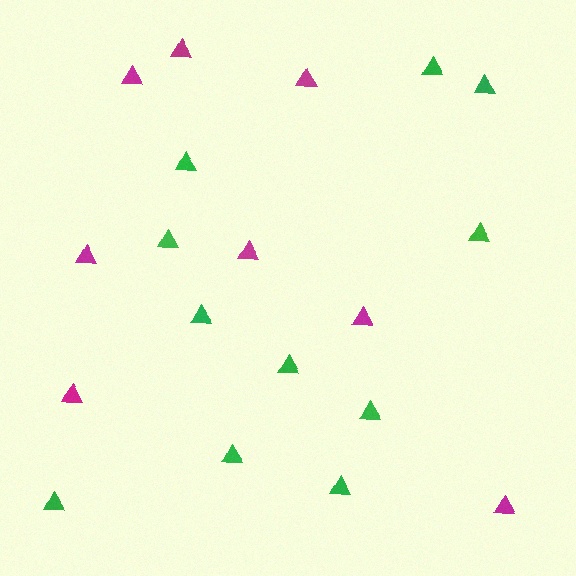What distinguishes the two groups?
There are 2 groups: one group of magenta triangles (8) and one group of green triangles (11).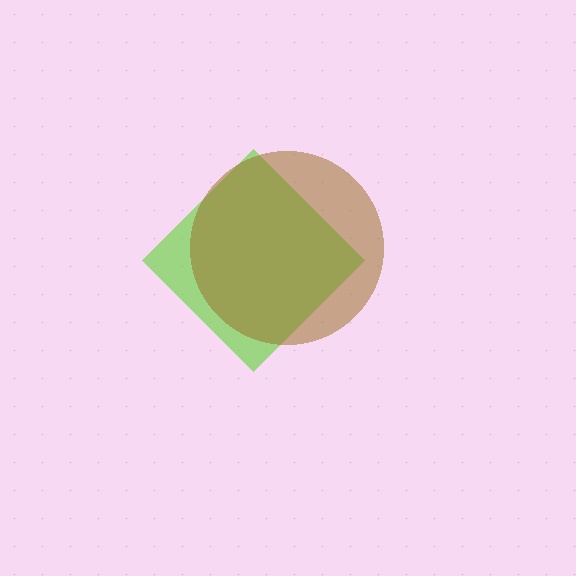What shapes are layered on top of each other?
The layered shapes are: a lime diamond, a brown circle.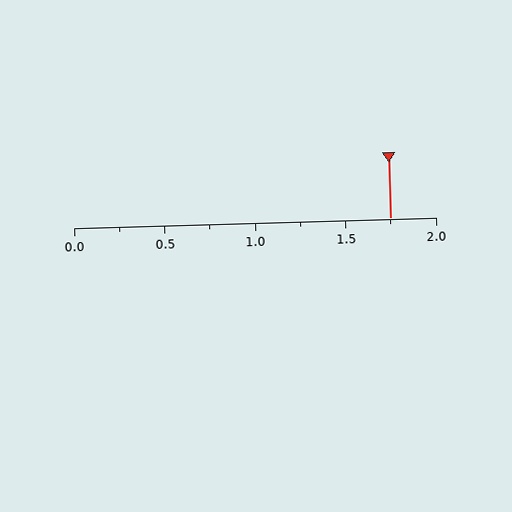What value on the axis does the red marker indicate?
The marker indicates approximately 1.75.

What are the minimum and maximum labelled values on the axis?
The axis runs from 0.0 to 2.0.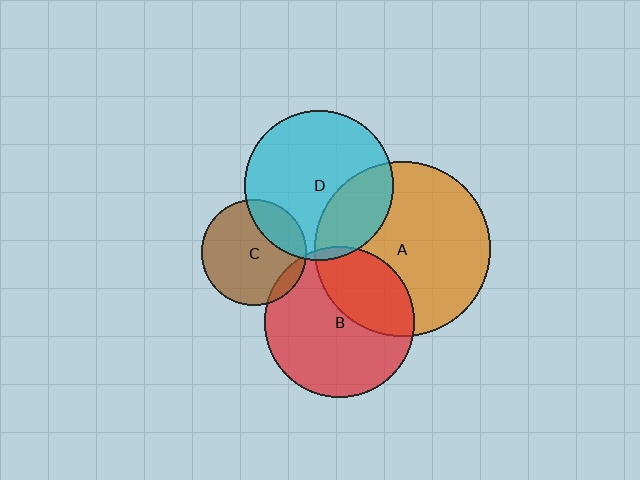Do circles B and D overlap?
Yes.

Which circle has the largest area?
Circle A (orange).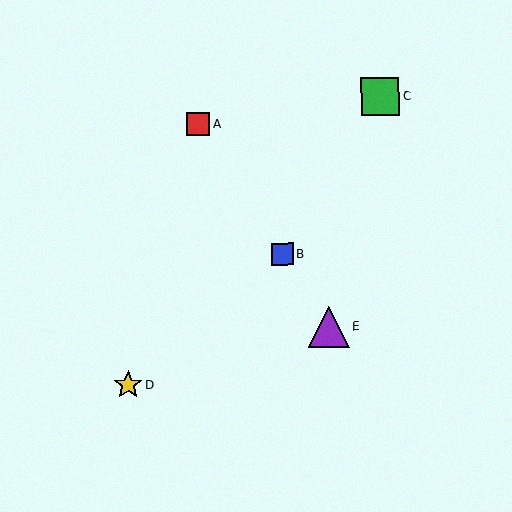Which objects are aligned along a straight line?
Objects A, B, E are aligned along a straight line.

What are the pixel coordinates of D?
Object D is at (128, 385).